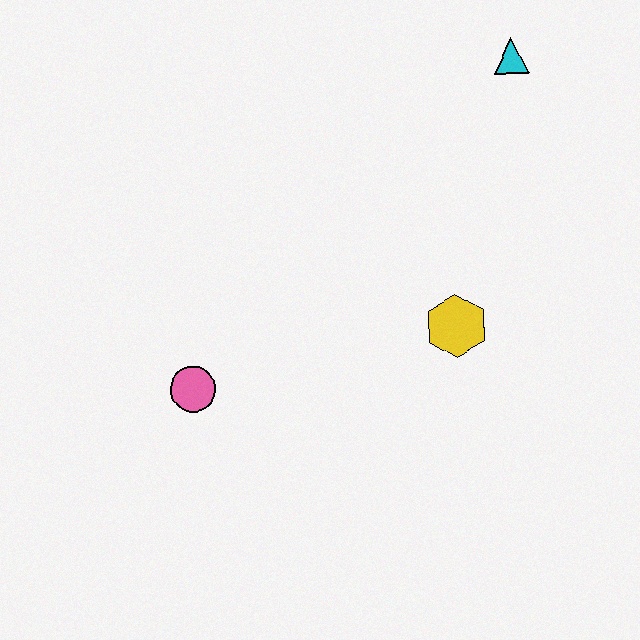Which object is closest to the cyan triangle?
The yellow hexagon is closest to the cyan triangle.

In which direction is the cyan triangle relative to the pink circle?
The cyan triangle is to the right of the pink circle.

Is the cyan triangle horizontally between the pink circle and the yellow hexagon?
No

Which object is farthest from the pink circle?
The cyan triangle is farthest from the pink circle.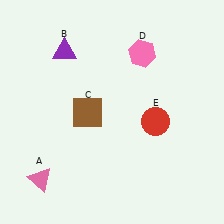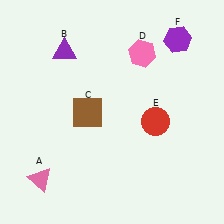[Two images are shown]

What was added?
A purple hexagon (F) was added in Image 2.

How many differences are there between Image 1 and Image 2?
There is 1 difference between the two images.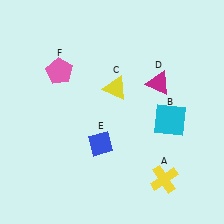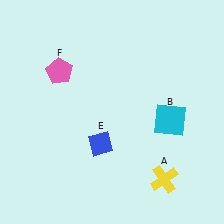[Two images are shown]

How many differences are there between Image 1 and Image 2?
There are 2 differences between the two images.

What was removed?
The yellow triangle (C), the magenta triangle (D) were removed in Image 2.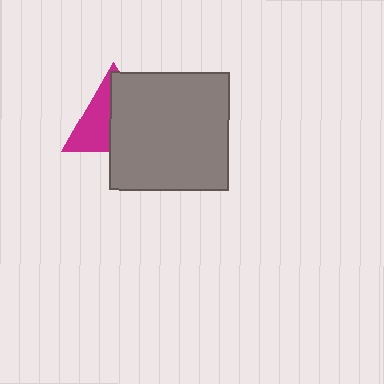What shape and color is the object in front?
The object in front is a gray square.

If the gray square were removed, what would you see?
You would see the complete magenta triangle.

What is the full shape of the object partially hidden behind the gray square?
The partially hidden object is a magenta triangle.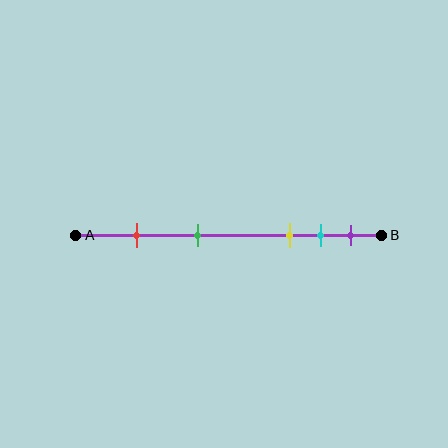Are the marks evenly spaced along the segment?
No, the marks are not evenly spaced.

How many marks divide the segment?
There are 5 marks dividing the segment.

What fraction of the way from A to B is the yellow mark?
The yellow mark is approximately 70% (0.7) of the way from A to B.